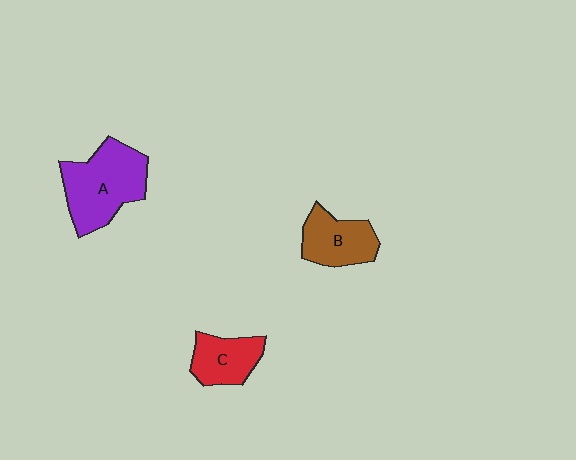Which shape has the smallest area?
Shape C (red).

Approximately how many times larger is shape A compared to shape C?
Approximately 1.8 times.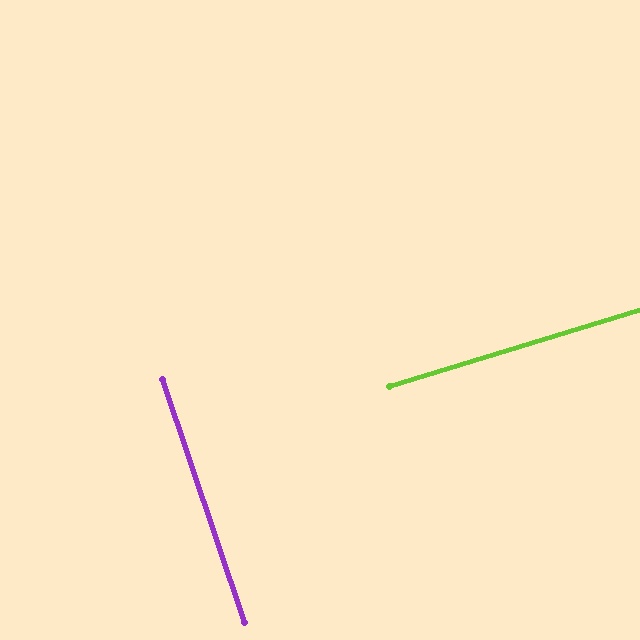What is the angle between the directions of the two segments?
Approximately 88 degrees.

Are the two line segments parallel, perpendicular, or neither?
Perpendicular — they meet at approximately 88°.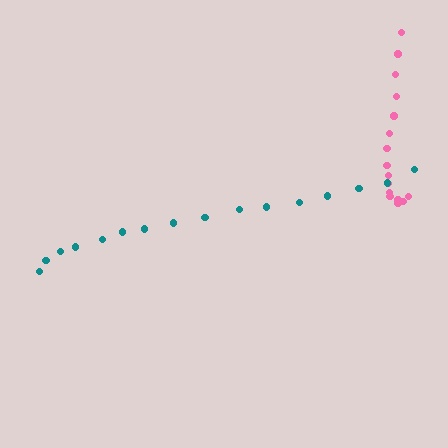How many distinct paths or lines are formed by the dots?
There are 2 distinct paths.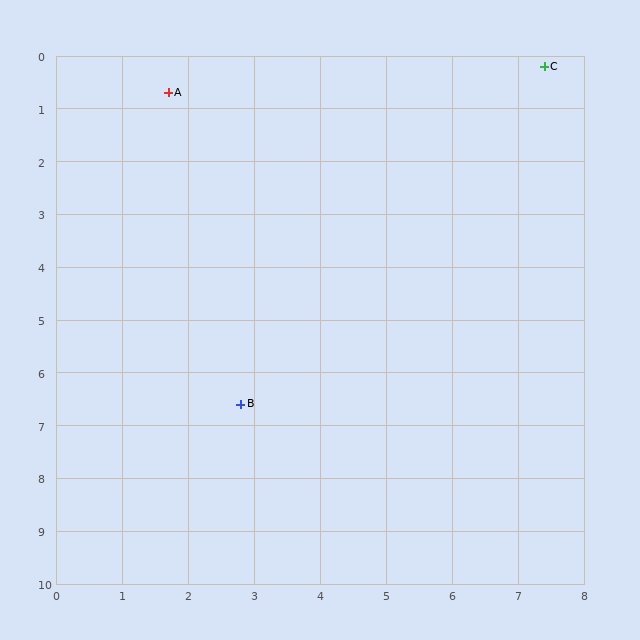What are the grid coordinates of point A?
Point A is at approximately (1.7, 0.7).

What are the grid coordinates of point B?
Point B is at approximately (2.8, 6.6).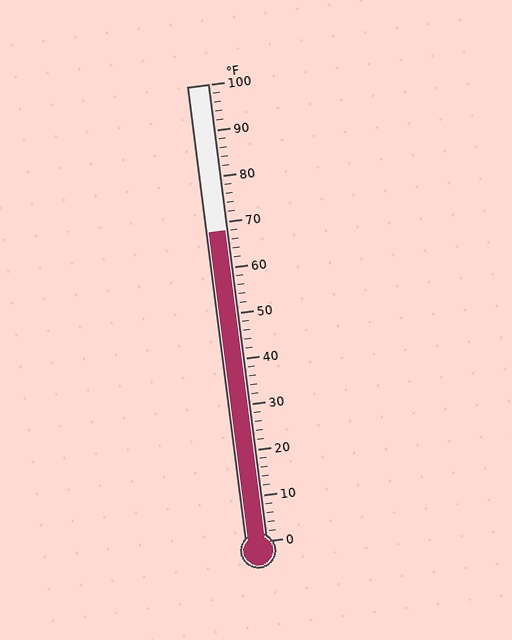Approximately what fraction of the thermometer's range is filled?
The thermometer is filled to approximately 70% of its range.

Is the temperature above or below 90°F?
The temperature is below 90°F.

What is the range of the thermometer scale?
The thermometer scale ranges from 0°F to 100°F.